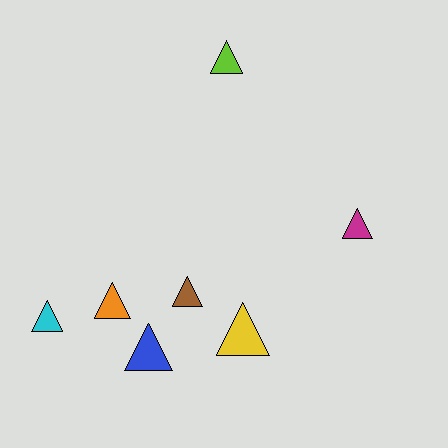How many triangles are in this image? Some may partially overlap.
There are 7 triangles.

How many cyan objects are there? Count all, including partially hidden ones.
There is 1 cyan object.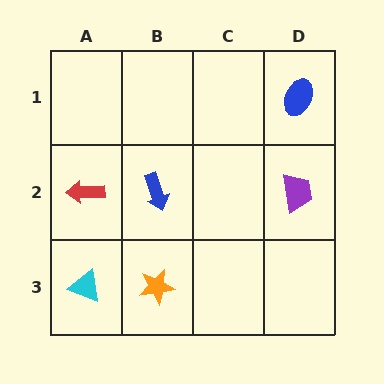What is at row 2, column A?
A red arrow.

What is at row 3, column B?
An orange star.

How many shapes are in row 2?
3 shapes.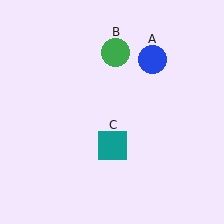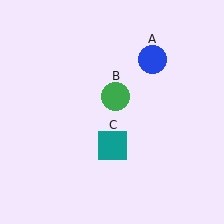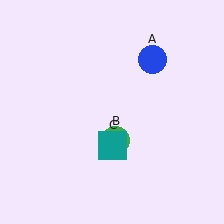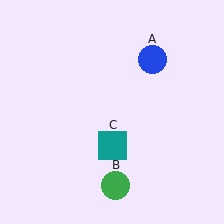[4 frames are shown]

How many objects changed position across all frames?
1 object changed position: green circle (object B).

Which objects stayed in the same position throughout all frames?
Blue circle (object A) and teal square (object C) remained stationary.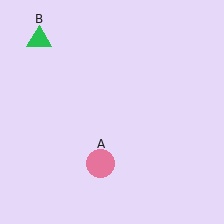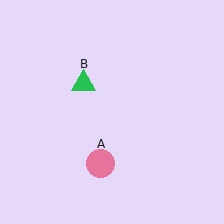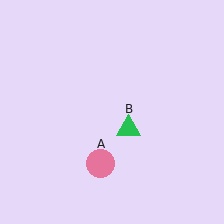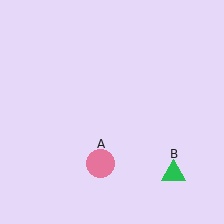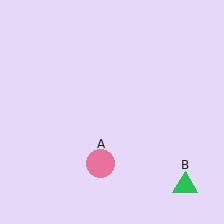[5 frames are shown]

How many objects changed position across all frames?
1 object changed position: green triangle (object B).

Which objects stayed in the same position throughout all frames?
Pink circle (object A) remained stationary.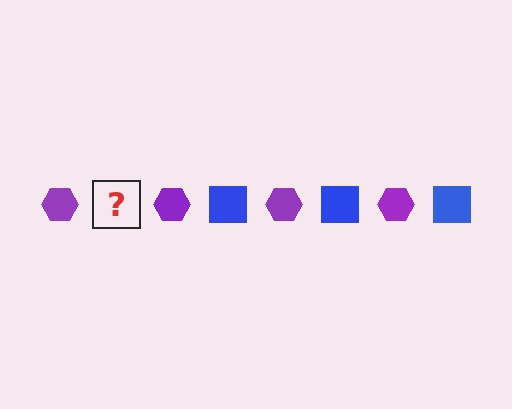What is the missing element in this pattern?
The missing element is a blue square.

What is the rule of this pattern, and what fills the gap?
The rule is that the pattern alternates between purple hexagon and blue square. The gap should be filled with a blue square.